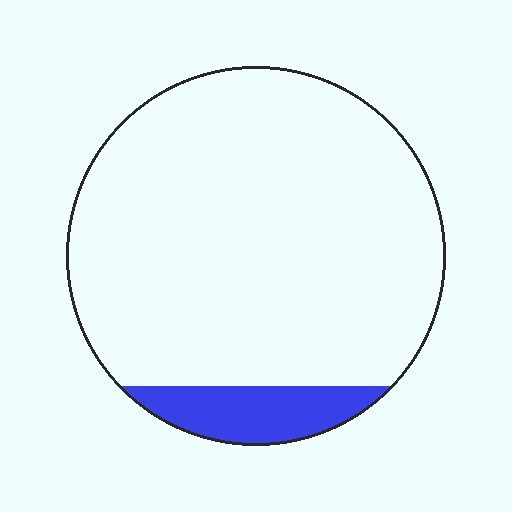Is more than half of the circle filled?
No.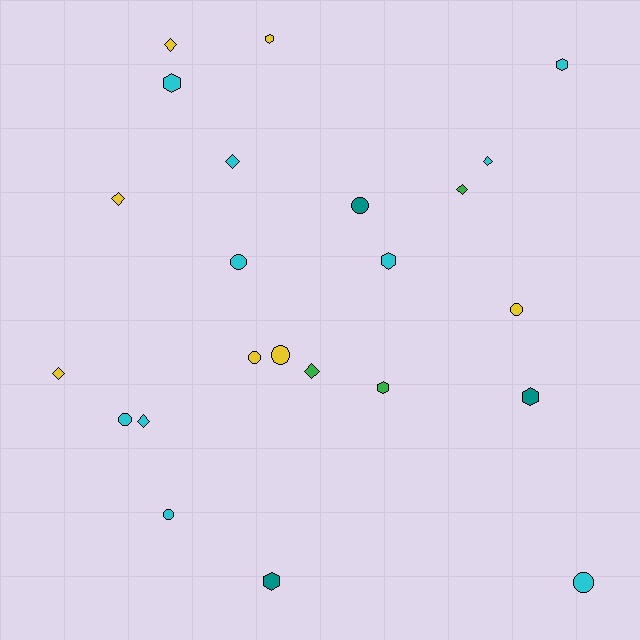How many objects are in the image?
There are 23 objects.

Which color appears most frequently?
Cyan, with 10 objects.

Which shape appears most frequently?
Circle, with 8 objects.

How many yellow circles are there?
There are 3 yellow circles.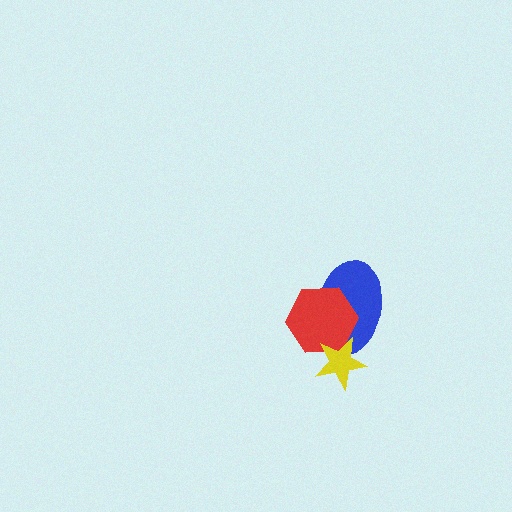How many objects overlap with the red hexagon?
2 objects overlap with the red hexagon.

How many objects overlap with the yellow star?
2 objects overlap with the yellow star.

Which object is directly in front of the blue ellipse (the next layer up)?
The red hexagon is directly in front of the blue ellipse.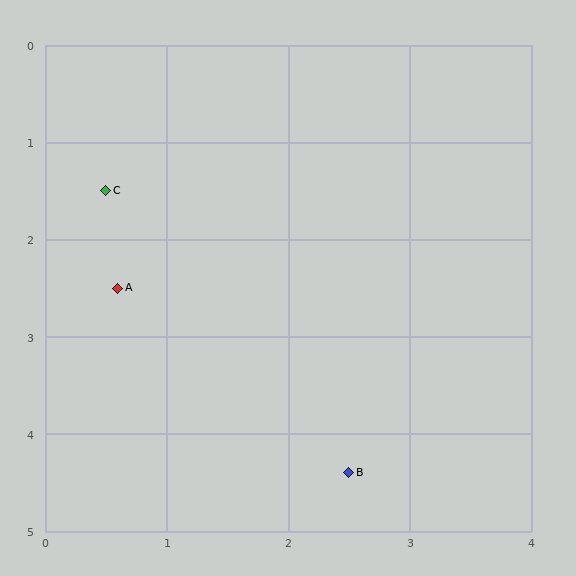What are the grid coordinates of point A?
Point A is at approximately (0.6, 2.5).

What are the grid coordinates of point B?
Point B is at approximately (2.5, 4.4).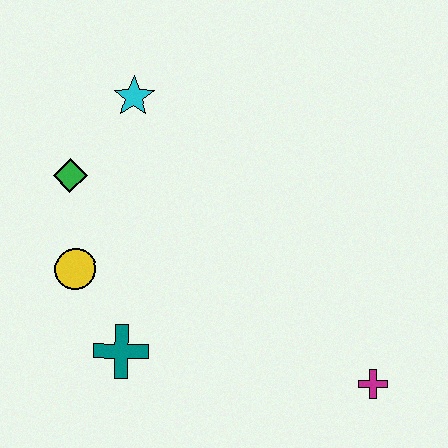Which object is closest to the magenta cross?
The teal cross is closest to the magenta cross.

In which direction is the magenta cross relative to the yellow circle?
The magenta cross is to the right of the yellow circle.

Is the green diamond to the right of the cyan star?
No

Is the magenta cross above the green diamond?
No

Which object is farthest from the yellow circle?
The magenta cross is farthest from the yellow circle.